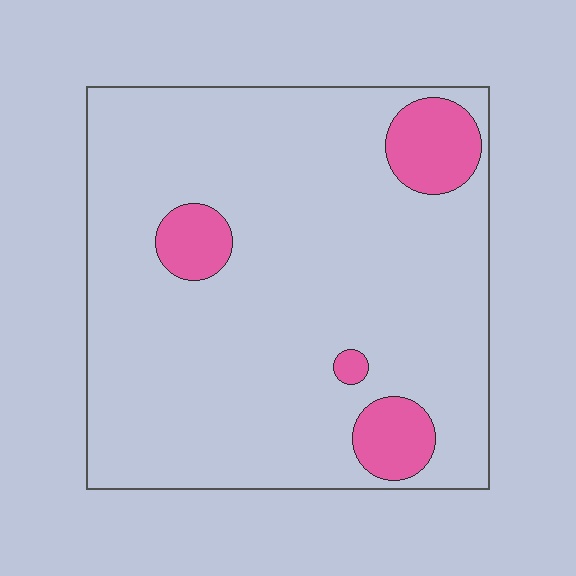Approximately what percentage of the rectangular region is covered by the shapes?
Approximately 10%.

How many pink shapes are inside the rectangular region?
4.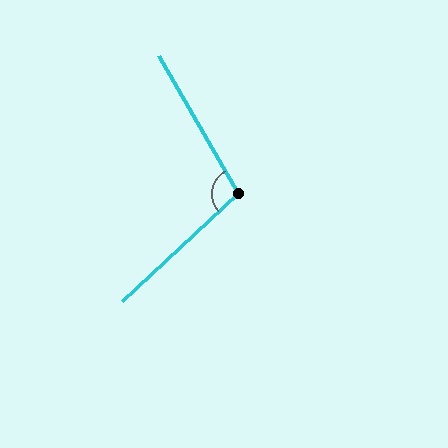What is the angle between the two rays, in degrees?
Approximately 103 degrees.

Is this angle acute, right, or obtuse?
It is obtuse.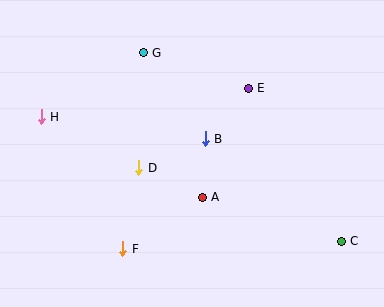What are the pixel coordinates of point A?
Point A is at (202, 197).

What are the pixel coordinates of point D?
Point D is at (139, 168).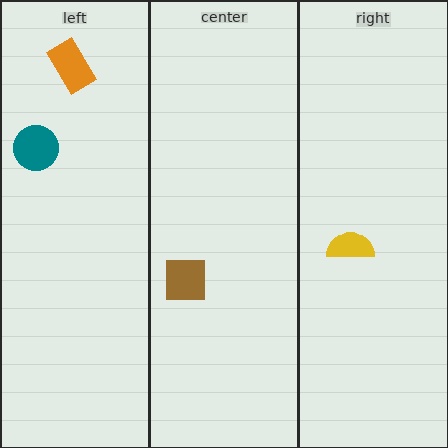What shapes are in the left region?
The teal circle, the orange rectangle.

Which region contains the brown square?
The center region.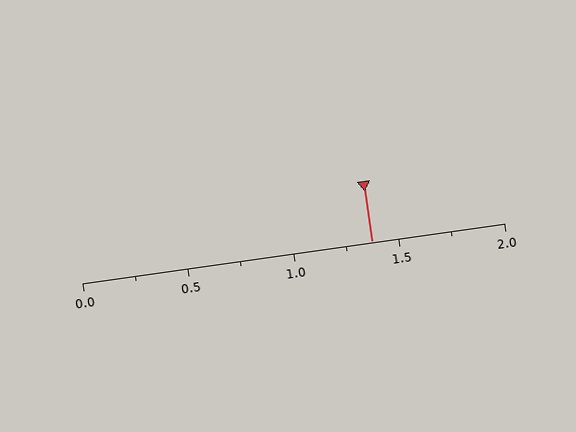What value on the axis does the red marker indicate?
The marker indicates approximately 1.38.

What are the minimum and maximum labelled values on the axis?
The axis runs from 0.0 to 2.0.